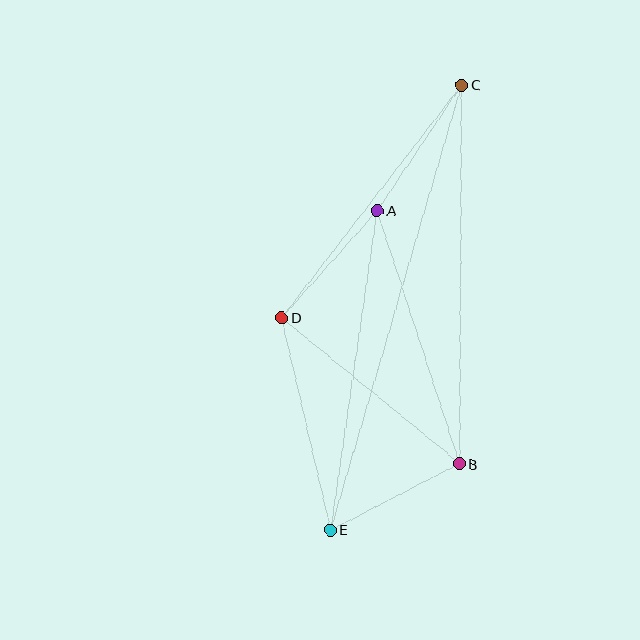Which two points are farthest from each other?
Points C and E are farthest from each other.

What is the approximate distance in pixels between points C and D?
The distance between C and D is approximately 294 pixels.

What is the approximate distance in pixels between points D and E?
The distance between D and E is approximately 218 pixels.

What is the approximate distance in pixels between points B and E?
The distance between B and E is approximately 145 pixels.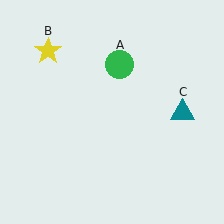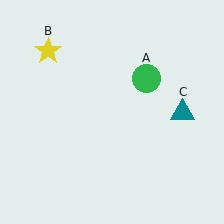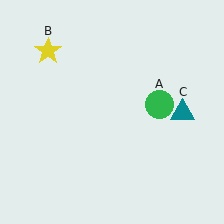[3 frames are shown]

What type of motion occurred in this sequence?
The green circle (object A) rotated clockwise around the center of the scene.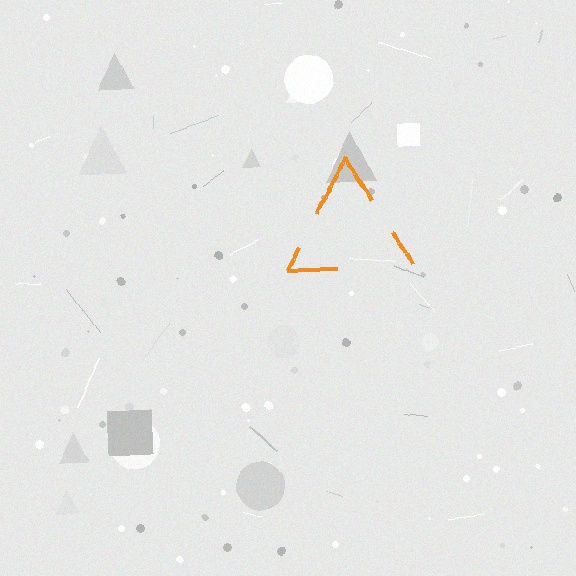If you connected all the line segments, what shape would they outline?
They would outline a triangle.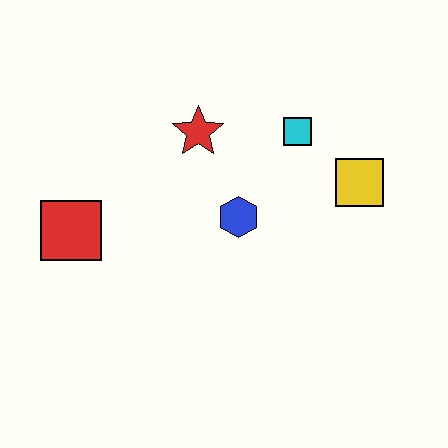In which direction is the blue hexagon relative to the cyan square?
The blue hexagon is below the cyan square.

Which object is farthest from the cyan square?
The red square is farthest from the cyan square.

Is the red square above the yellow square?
No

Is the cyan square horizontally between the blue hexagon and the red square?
No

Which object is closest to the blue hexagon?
The red star is closest to the blue hexagon.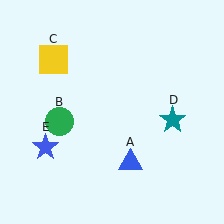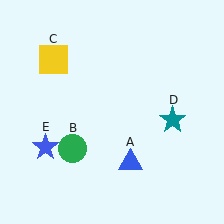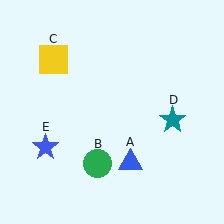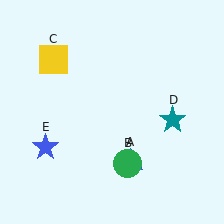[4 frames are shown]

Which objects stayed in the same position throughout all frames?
Blue triangle (object A) and yellow square (object C) and teal star (object D) and blue star (object E) remained stationary.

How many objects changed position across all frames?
1 object changed position: green circle (object B).